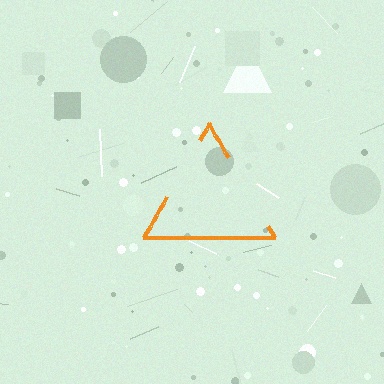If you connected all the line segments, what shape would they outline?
They would outline a triangle.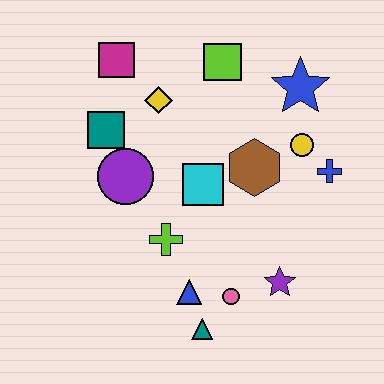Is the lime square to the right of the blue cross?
No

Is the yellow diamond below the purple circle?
No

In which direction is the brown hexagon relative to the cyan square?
The brown hexagon is to the right of the cyan square.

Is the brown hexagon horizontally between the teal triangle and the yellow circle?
Yes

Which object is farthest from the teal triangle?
The magenta square is farthest from the teal triangle.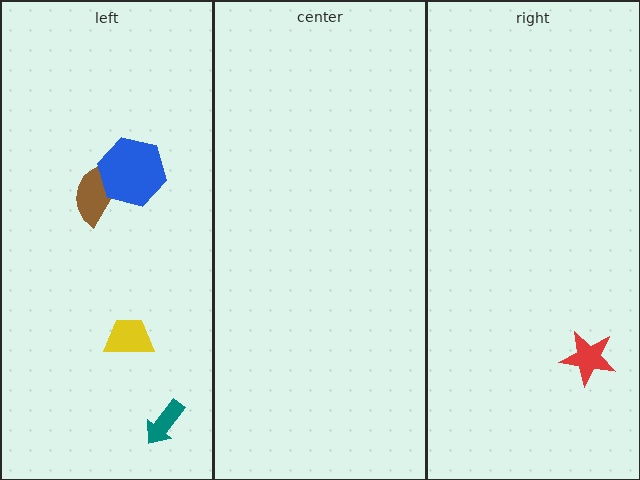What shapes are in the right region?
The red star.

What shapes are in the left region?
The brown semicircle, the teal arrow, the yellow trapezoid, the blue hexagon.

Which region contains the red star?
The right region.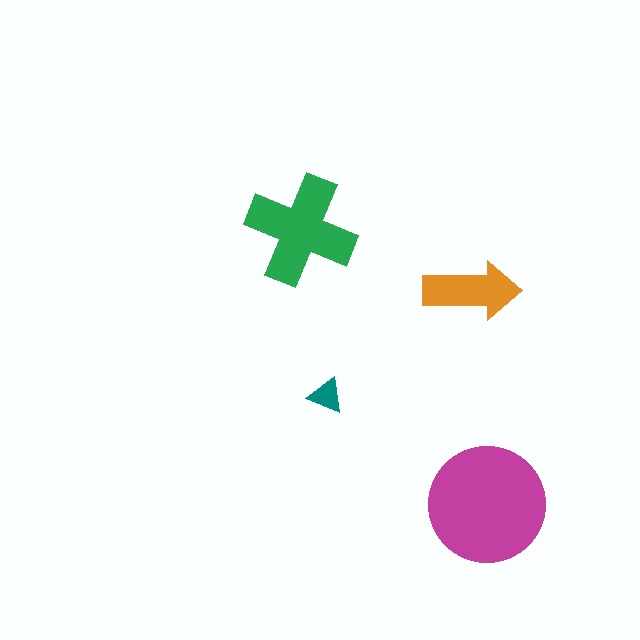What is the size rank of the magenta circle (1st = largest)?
1st.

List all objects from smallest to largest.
The teal triangle, the orange arrow, the green cross, the magenta circle.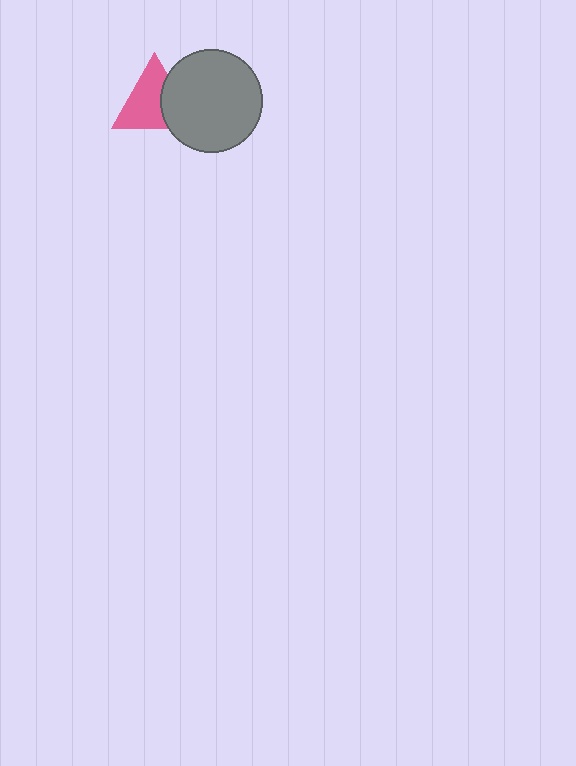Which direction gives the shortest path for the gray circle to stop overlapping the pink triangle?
Moving right gives the shortest separation.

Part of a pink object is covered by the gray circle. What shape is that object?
It is a triangle.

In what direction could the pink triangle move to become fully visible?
The pink triangle could move left. That would shift it out from behind the gray circle entirely.